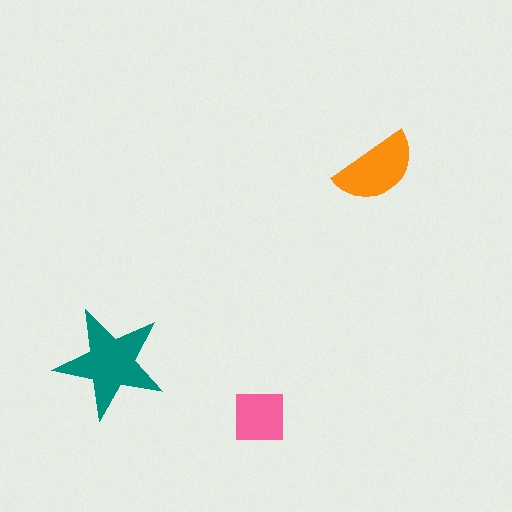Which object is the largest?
The teal star.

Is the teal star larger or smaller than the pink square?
Larger.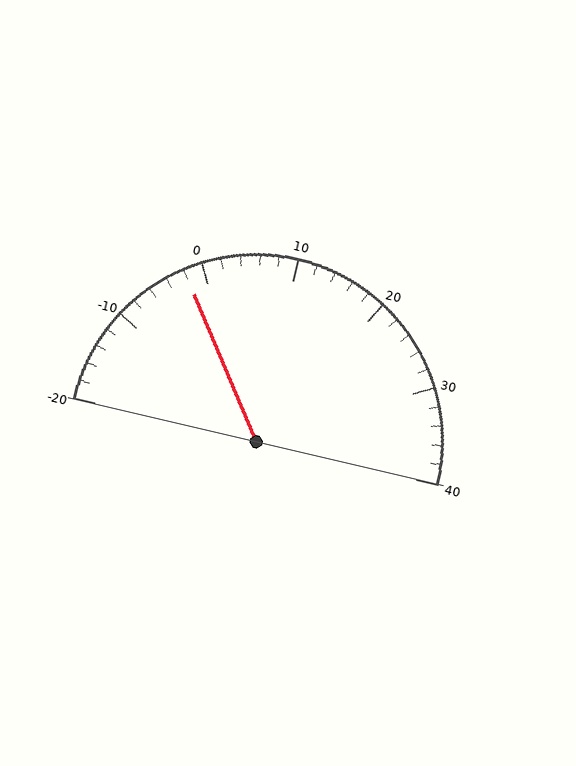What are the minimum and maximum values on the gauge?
The gauge ranges from -20 to 40.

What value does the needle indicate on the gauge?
The needle indicates approximately -2.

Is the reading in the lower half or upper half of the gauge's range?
The reading is in the lower half of the range (-20 to 40).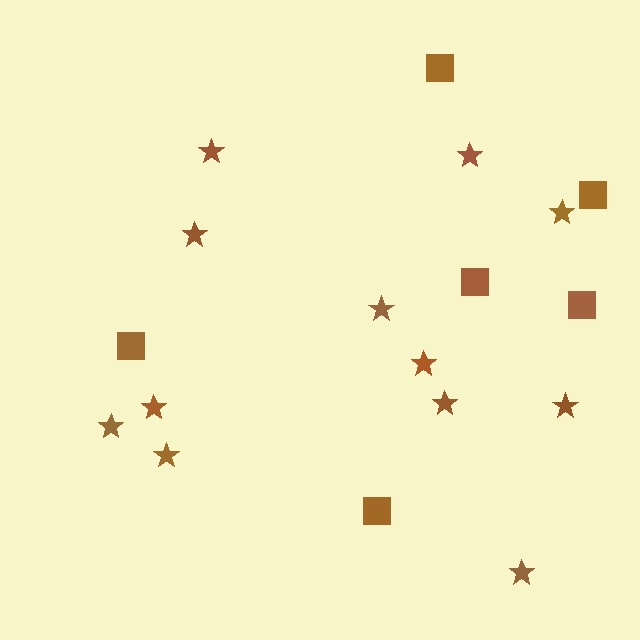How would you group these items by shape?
There are 2 groups: one group of stars (12) and one group of squares (6).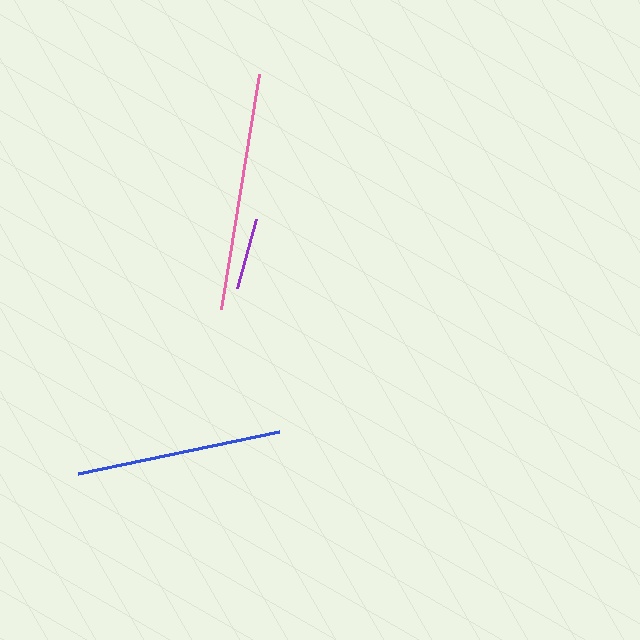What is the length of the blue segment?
The blue segment is approximately 206 pixels long.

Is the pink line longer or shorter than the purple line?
The pink line is longer than the purple line.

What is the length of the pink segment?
The pink segment is approximately 238 pixels long.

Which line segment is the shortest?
The purple line is the shortest at approximately 71 pixels.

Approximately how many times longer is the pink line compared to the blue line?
The pink line is approximately 1.2 times the length of the blue line.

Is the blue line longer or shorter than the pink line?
The pink line is longer than the blue line.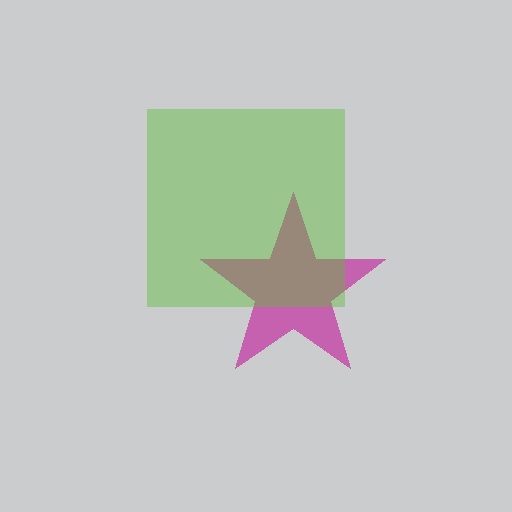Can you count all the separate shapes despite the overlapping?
Yes, there are 2 separate shapes.